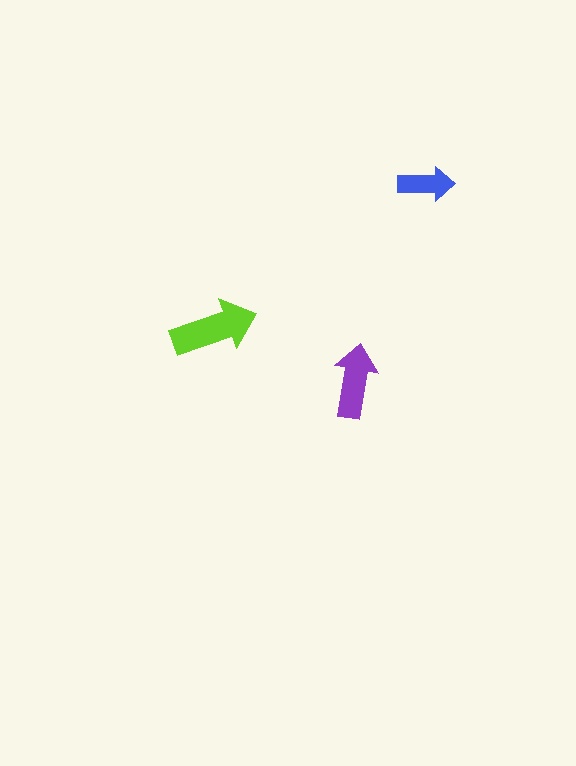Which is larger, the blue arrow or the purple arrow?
The purple one.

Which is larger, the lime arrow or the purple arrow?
The lime one.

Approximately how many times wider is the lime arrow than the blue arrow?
About 1.5 times wider.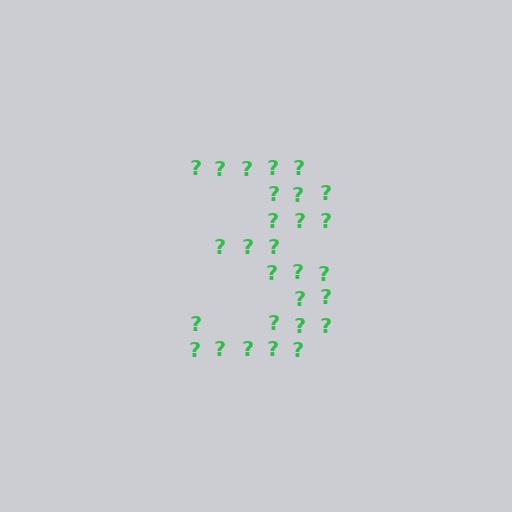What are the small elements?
The small elements are question marks.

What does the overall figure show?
The overall figure shows the digit 3.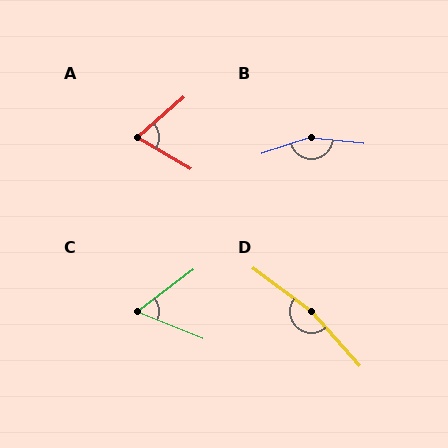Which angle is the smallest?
C, at approximately 58 degrees.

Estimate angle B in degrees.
Approximately 156 degrees.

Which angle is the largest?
D, at approximately 168 degrees.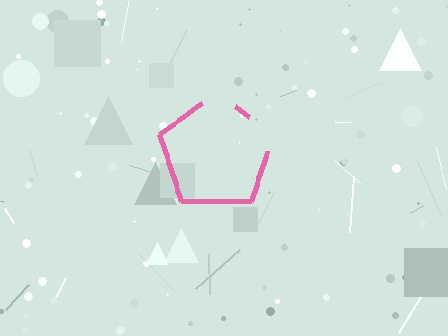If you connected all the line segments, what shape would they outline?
They would outline a pentagon.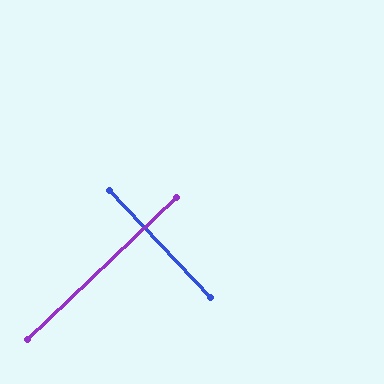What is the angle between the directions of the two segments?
Approximately 90 degrees.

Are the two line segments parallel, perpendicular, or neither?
Perpendicular — they meet at approximately 90°.